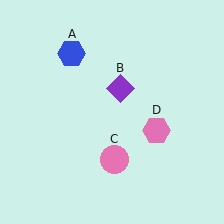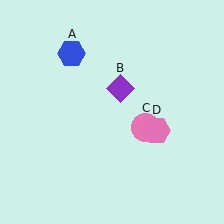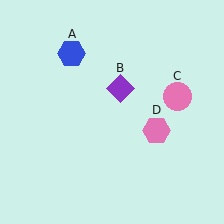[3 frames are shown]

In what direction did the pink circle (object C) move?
The pink circle (object C) moved up and to the right.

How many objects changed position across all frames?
1 object changed position: pink circle (object C).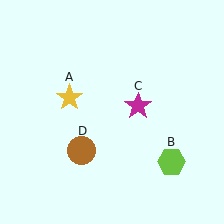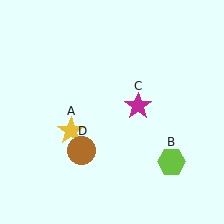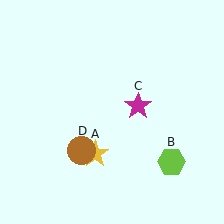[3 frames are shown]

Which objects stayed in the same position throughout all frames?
Lime hexagon (object B) and magenta star (object C) and brown circle (object D) remained stationary.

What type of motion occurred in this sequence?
The yellow star (object A) rotated counterclockwise around the center of the scene.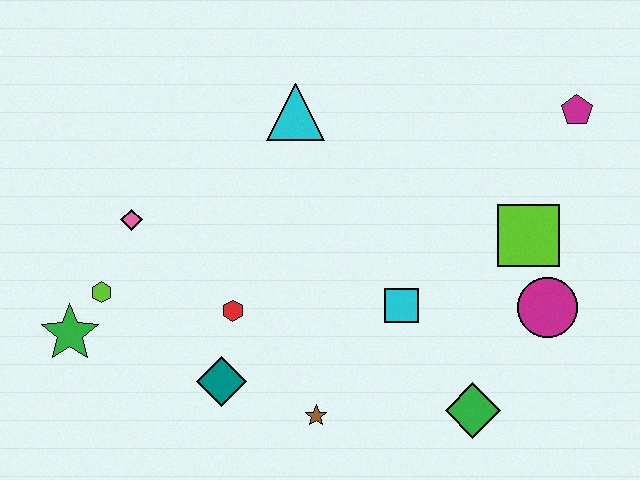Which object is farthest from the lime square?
The green star is farthest from the lime square.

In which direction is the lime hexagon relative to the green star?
The lime hexagon is above the green star.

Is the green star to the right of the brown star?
No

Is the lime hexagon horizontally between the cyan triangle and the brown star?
No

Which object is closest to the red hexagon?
The teal diamond is closest to the red hexagon.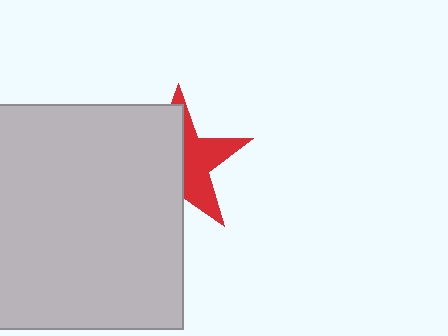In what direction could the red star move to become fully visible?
The red star could move right. That would shift it out from behind the light gray square entirely.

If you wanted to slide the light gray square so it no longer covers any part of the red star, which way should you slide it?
Slide it left — that is the most direct way to separate the two shapes.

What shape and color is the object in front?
The object in front is a light gray square.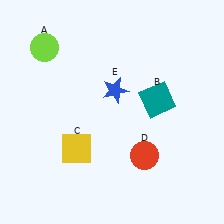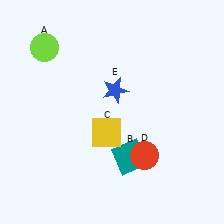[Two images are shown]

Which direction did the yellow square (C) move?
The yellow square (C) moved right.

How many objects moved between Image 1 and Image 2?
2 objects moved between the two images.